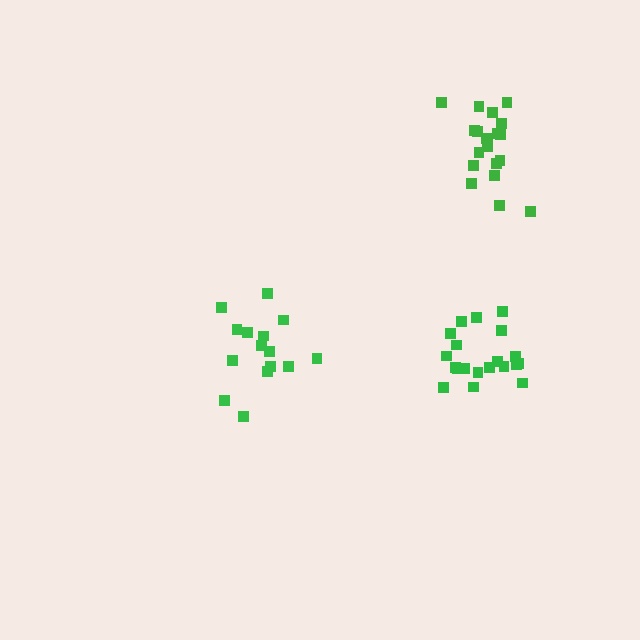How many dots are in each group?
Group 1: 20 dots, Group 2: 15 dots, Group 3: 20 dots (55 total).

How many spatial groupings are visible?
There are 3 spatial groupings.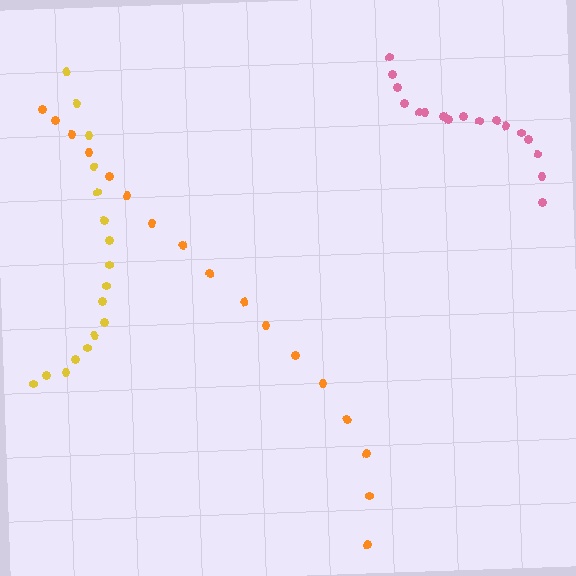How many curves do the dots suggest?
There are 3 distinct paths.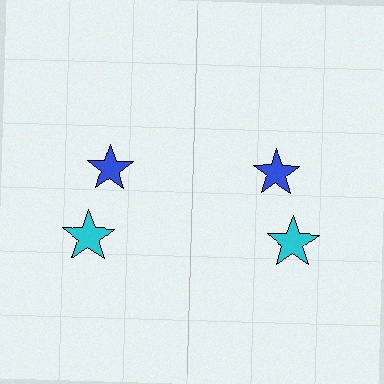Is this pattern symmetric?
Yes, this pattern has bilateral (reflection) symmetry.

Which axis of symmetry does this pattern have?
The pattern has a vertical axis of symmetry running through the center of the image.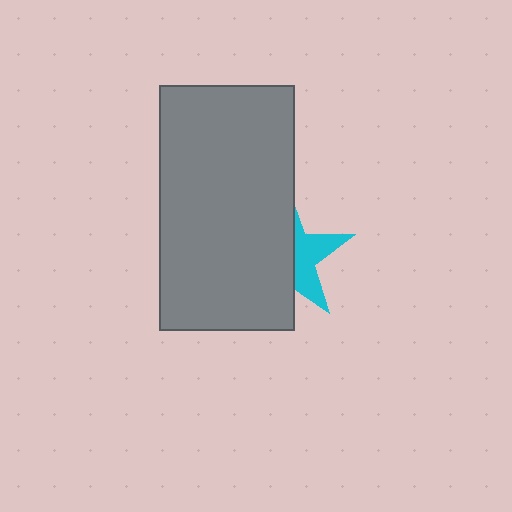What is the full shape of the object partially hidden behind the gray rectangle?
The partially hidden object is a cyan star.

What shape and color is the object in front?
The object in front is a gray rectangle.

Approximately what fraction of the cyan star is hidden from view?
Roughly 62% of the cyan star is hidden behind the gray rectangle.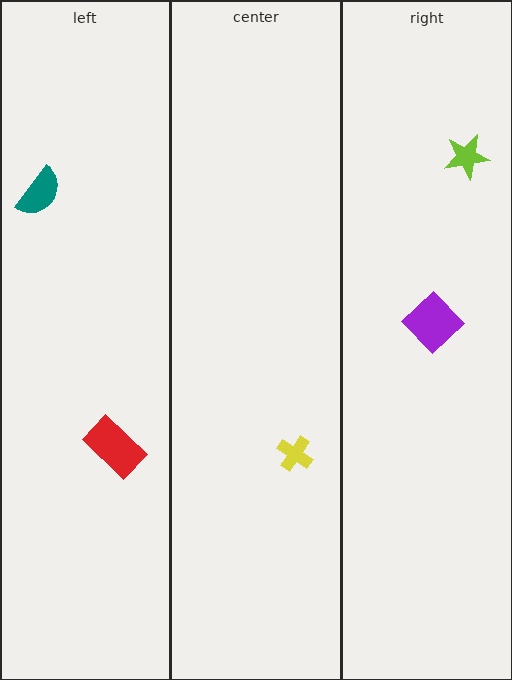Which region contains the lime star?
The right region.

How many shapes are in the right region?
2.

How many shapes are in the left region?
2.